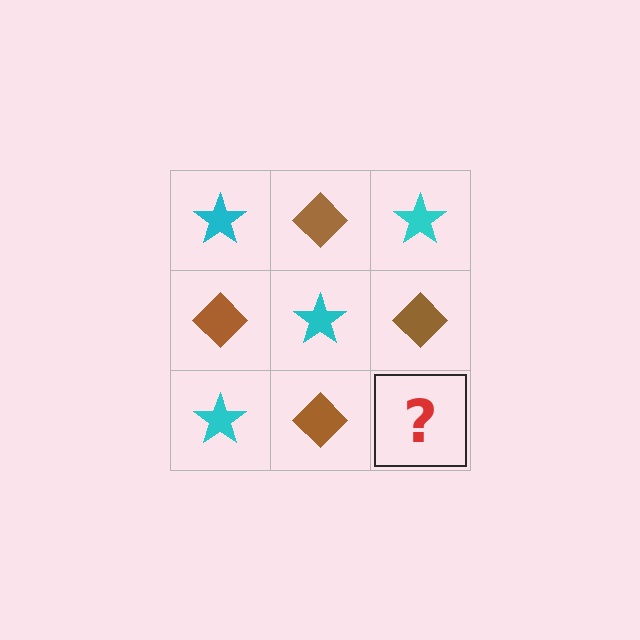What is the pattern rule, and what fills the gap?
The rule is that it alternates cyan star and brown diamond in a checkerboard pattern. The gap should be filled with a cyan star.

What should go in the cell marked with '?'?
The missing cell should contain a cyan star.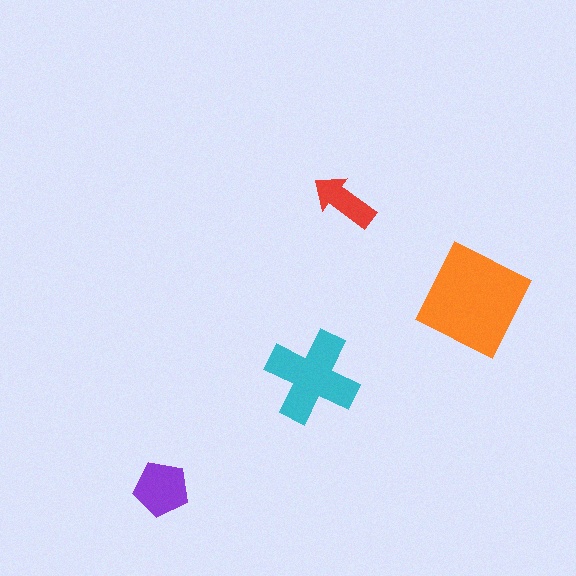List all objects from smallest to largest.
The red arrow, the purple pentagon, the cyan cross, the orange square.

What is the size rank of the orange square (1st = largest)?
1st.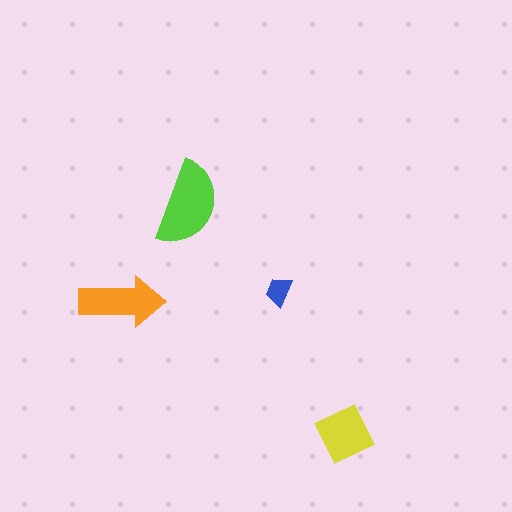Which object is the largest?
The lime semicircle.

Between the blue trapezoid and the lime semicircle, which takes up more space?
The lime semicircle.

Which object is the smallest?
The blue trapezoid.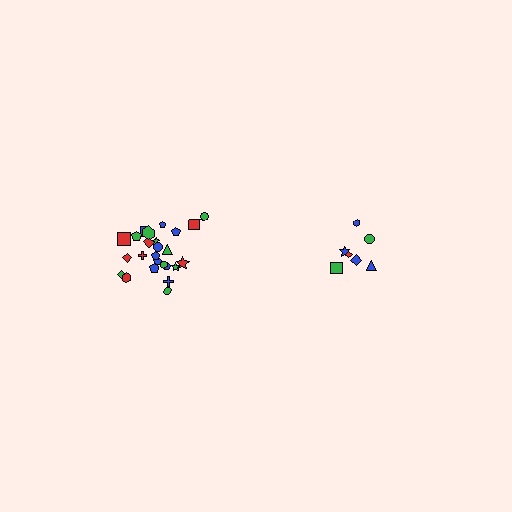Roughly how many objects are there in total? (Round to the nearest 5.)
Roughly 30 objects in total.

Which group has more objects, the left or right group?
The left group.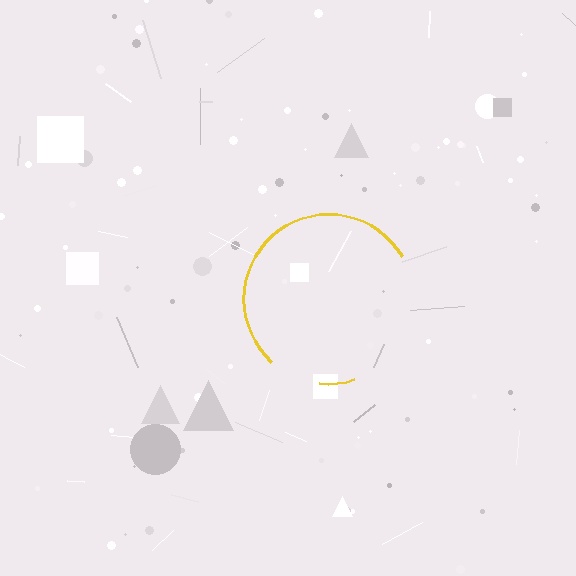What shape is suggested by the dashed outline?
The dashed outline suggests a circle.